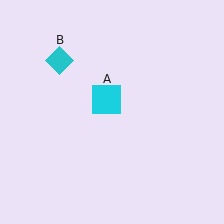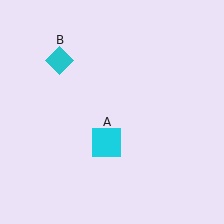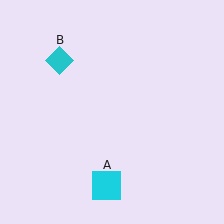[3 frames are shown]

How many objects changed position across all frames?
1 object changed position: cyan square (object A).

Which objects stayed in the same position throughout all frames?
Cyan diamond (object B) remained stationary.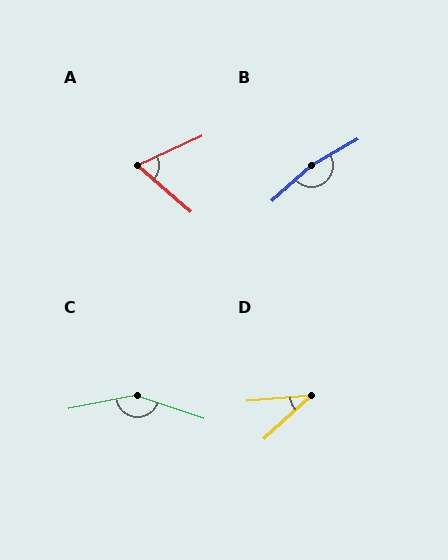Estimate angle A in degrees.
Approximately 66 degrees.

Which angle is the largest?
B, at approximately 167 degrees.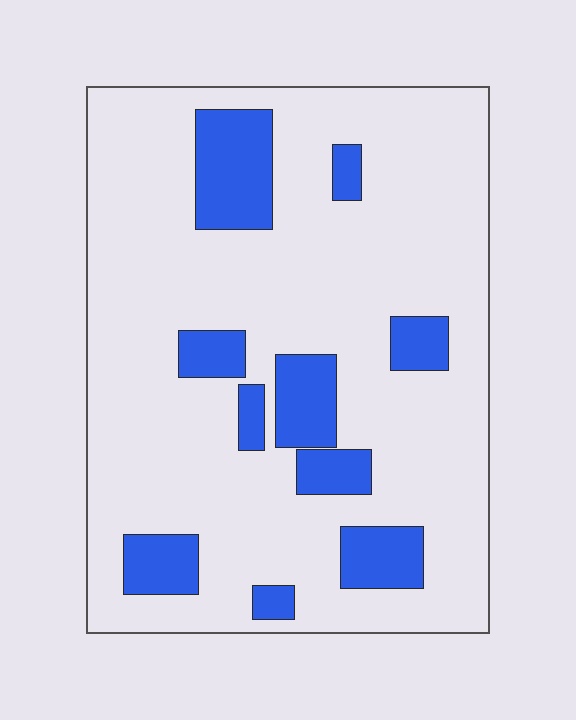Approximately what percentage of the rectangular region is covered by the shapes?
Approximately 20%.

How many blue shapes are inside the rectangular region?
10.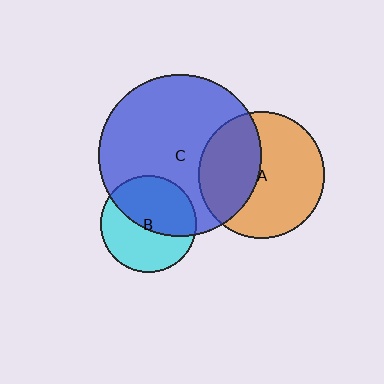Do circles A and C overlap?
Yes.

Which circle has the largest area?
Circle C (blue).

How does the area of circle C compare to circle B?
Approximately 2.8 times.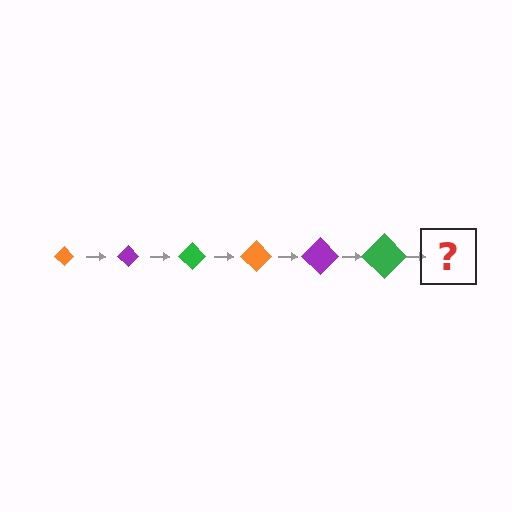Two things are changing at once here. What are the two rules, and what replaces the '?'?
The two rules are that the diamond grows larger each step and the color cycles through orange, purple, and green. The '?' should be an orange diamond, larger than the previous one.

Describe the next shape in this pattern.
It should be an orange diamond, larger than the previous one.